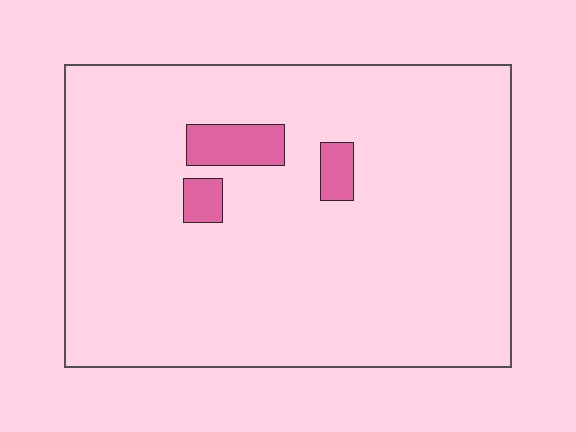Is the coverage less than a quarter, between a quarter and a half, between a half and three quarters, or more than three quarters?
Less than a quarter.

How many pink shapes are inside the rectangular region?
3.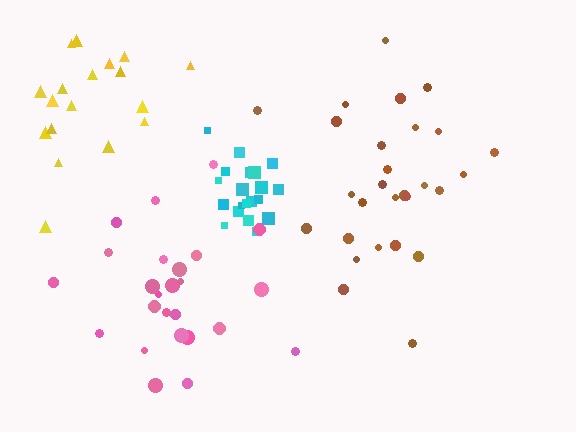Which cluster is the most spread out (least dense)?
Brown.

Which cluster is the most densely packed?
Cyan.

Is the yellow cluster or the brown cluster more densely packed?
Yellow.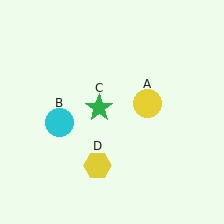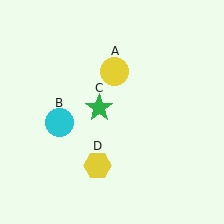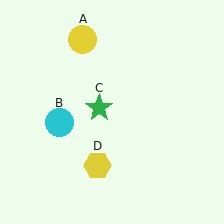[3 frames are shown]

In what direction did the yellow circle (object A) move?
The yellow circle (object A) moved up and to the left.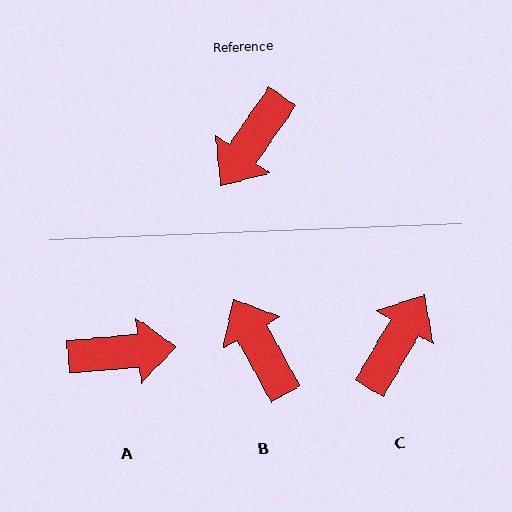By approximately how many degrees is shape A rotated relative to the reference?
Approximately 130 degrees counter-clockwise.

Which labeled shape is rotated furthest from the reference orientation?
C, about 176 degrees away.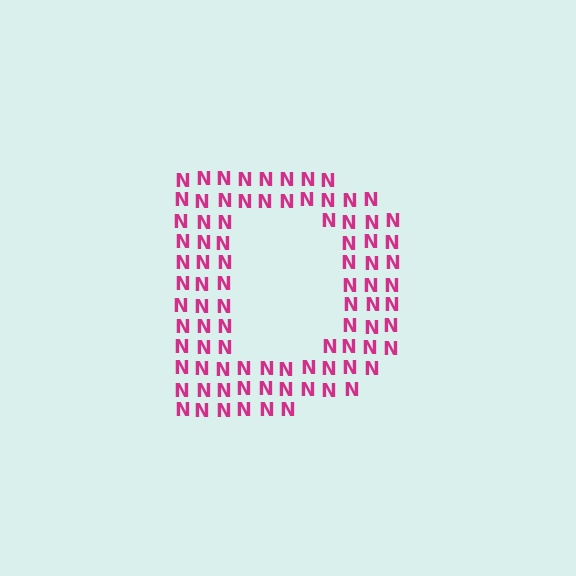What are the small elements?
The small elements are letter N's.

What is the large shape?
The large shape is the letter D.